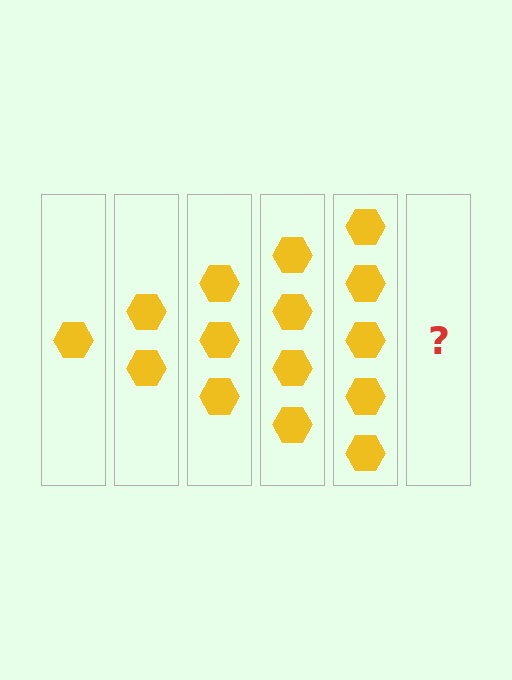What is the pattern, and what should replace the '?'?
The pattern is that each step adds one more hexagon. The '?' should be 6 hexagons.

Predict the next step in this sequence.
The next step is 6 hexagons.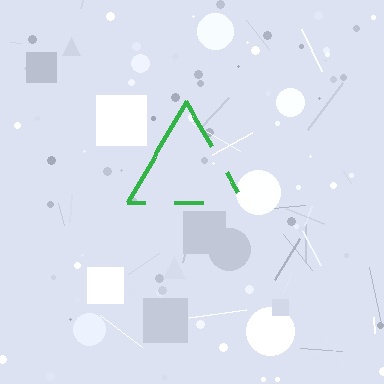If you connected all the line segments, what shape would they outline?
They would outline a triangle.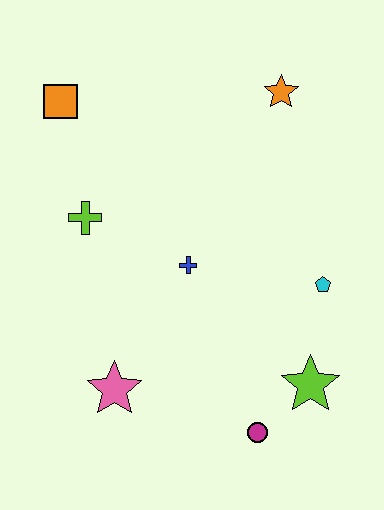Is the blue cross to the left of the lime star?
Yes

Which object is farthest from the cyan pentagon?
The orange square is farthest from the cyan pentagon.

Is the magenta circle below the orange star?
Yes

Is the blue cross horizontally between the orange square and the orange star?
Yes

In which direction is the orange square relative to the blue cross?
The orange square is above the blue cross.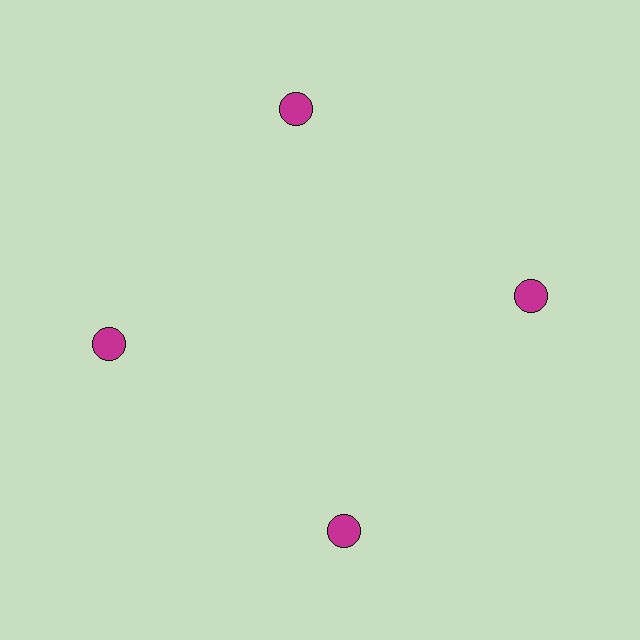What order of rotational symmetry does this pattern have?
This pattern has 4-fold rotational symmetry.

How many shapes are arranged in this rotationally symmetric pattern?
There are 4 shapes, arranged in 4 groups of 1.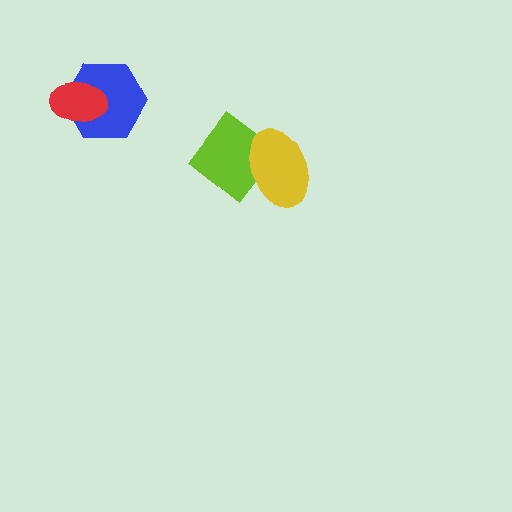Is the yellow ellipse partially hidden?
No, no other shape covers it.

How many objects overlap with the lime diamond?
1 object overlaps with the lime diamond.